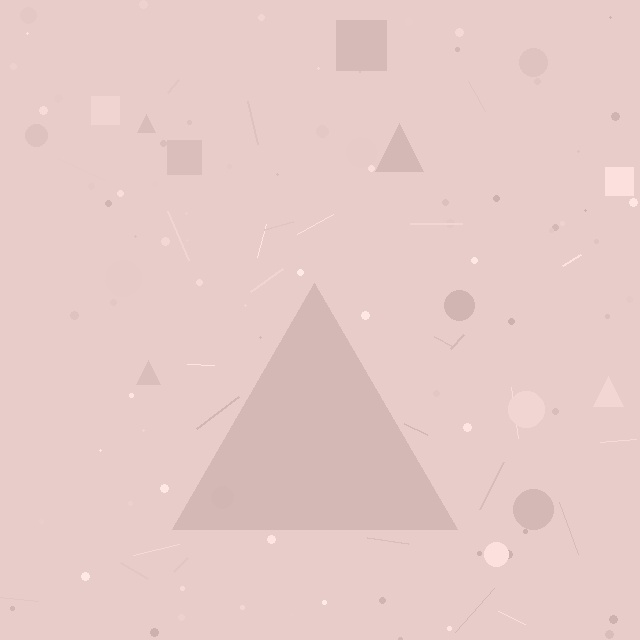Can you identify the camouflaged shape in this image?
The camouflaged shape is a triangle.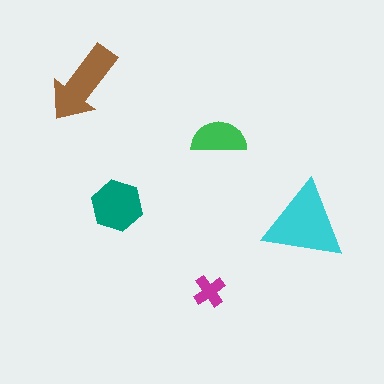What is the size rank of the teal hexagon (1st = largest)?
3rd.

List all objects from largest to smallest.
The cyan triangle, the brown arrow, the teal hexagon, the green semicircle, the magenta cross.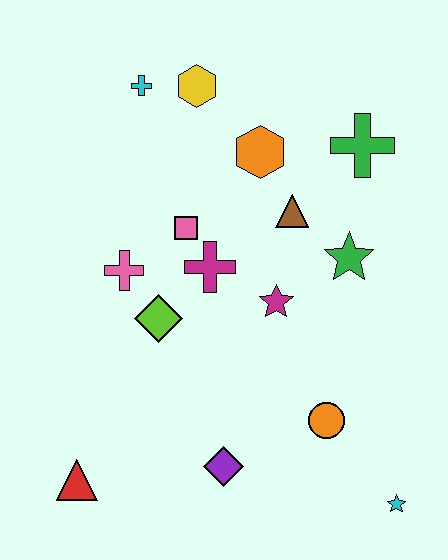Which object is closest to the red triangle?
The purple diamond is closest to the red triangle.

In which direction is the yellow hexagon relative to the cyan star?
The yellow hexagon is above the cyan star.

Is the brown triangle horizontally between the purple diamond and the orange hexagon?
No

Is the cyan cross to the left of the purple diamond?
Yes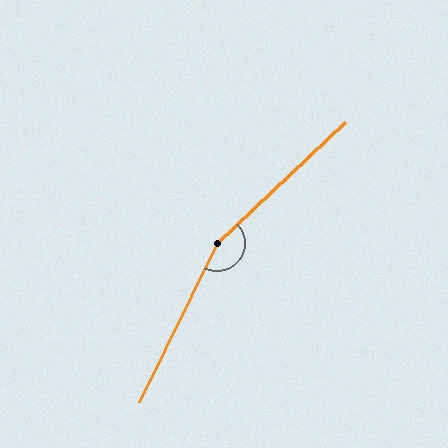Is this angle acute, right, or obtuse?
It is obtuse.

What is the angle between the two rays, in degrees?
Approximately 159 degrees.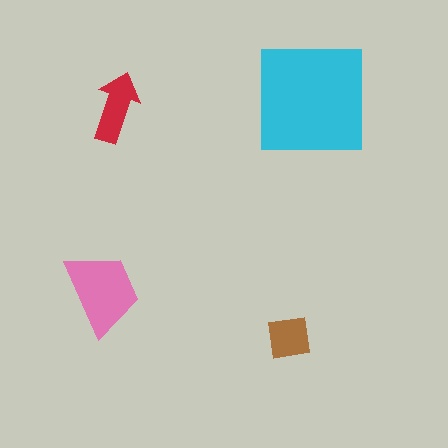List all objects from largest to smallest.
The cyan square, the pink trapezoid, the red arrow, the brown square.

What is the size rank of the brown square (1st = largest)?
4th.